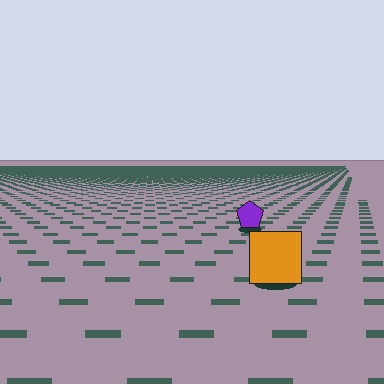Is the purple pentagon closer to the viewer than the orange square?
No. The orange square is closer — you can tell from the texture gradient: the ground texture is coarser near it.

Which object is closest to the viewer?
The orange square is closest. The texture marks near it are larger and more spread out.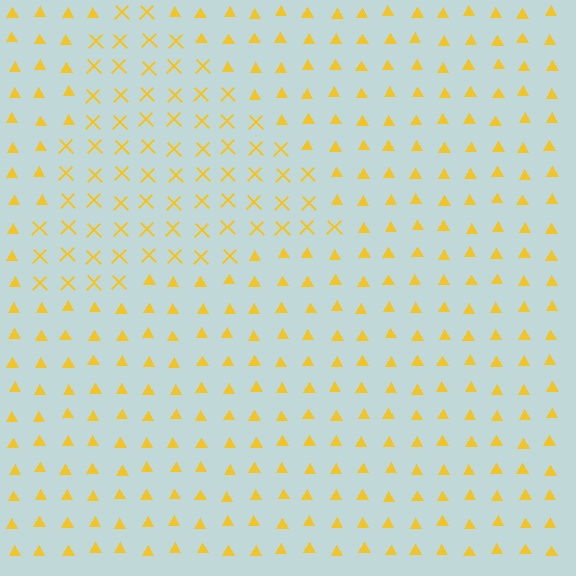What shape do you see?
I see a triangle.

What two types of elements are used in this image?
The image uses X marks inside the triangle region and triangles outside it.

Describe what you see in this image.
The image is filled with small yellow elements arranged in a uniform grid. A triangle-shaped region contains X marks, while the surrounding area contains triangles. The boundary is defined purely by the change in element shape.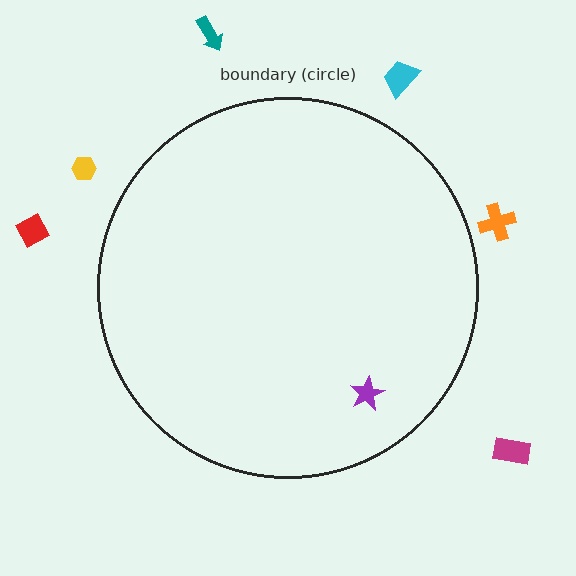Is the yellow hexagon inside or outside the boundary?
Outside.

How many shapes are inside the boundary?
1 inside, 6 outside.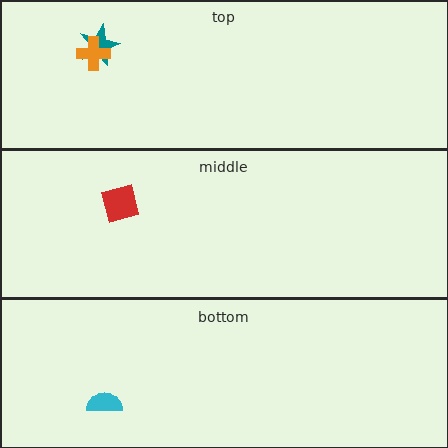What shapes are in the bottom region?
The cyan semicircle.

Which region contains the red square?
The middle region.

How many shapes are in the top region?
2.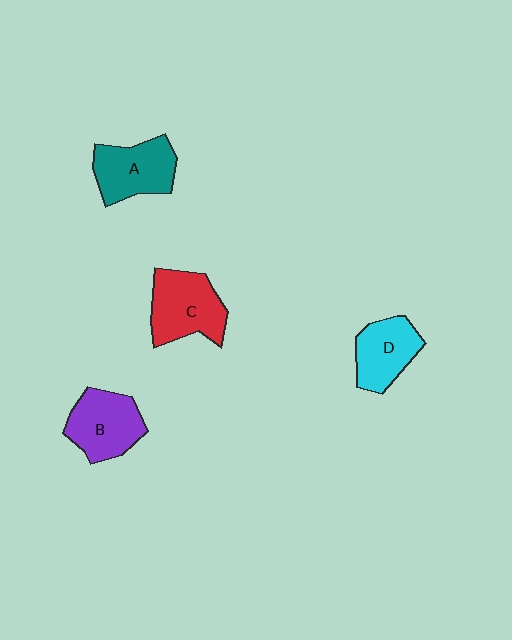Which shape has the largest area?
Shape C (red).